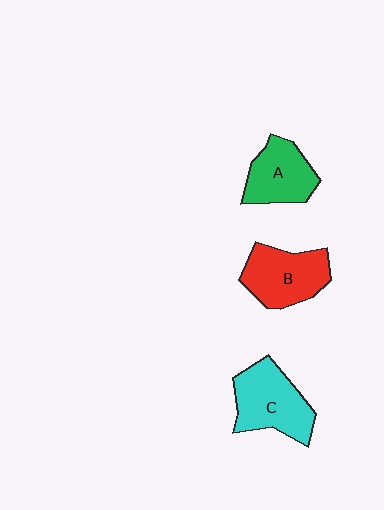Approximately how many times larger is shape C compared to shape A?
Approximately 1.2 times.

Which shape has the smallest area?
Shape A (green).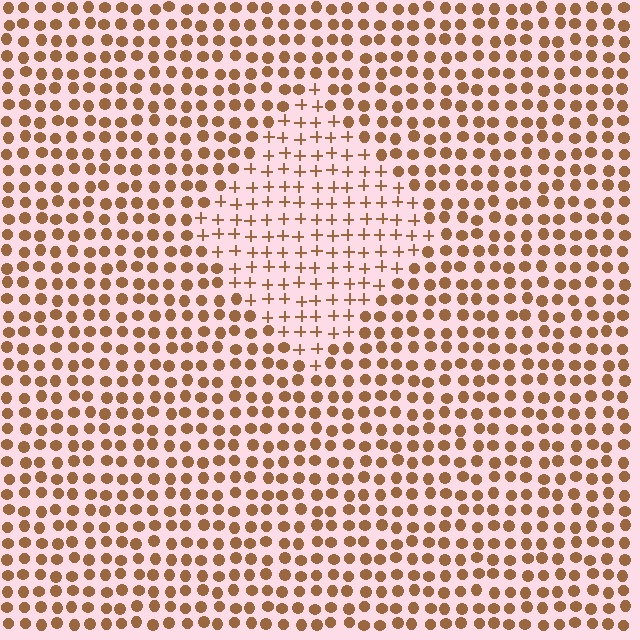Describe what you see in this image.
The image is filled with small brown elements arranged in a uniform grid. A diamond-shaped region contains plus signs, while the surrounding area contains circles. The boundary is defined purely by the change in element shape.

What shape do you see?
I see a diamond.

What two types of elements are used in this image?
The image uses plus signs inside the diamond region and circles outside it.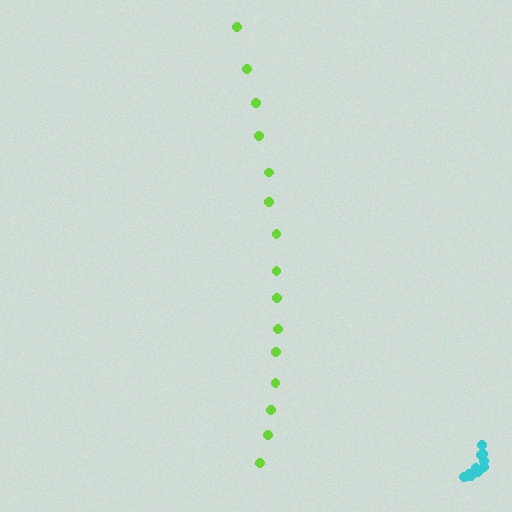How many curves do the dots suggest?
There are 2 distinct paths.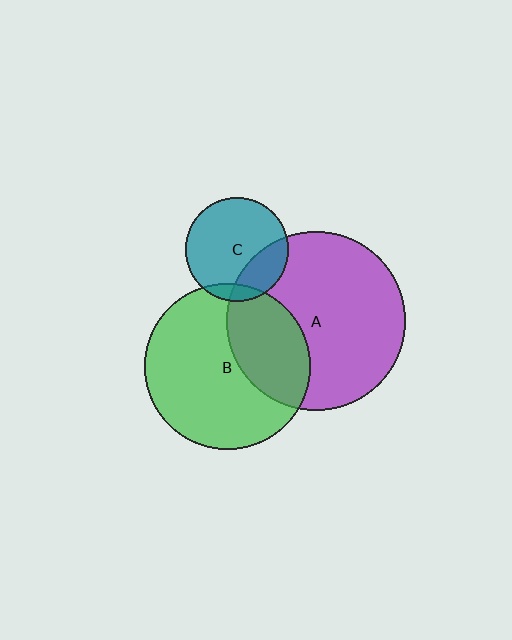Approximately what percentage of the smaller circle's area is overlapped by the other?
Approximately 25%.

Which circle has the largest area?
Circle A (purple).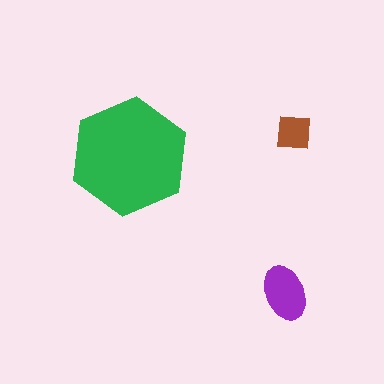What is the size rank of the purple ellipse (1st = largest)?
2nd.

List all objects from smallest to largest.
The brown square, the purple ellipse, the green hexagon.